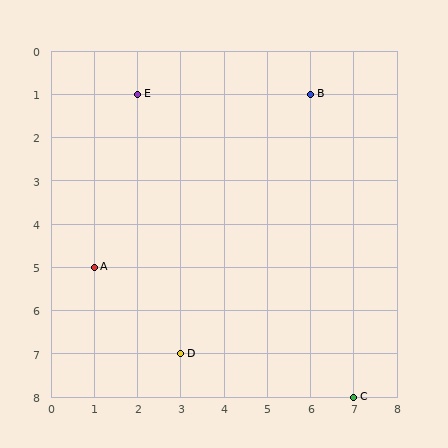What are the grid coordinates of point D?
Point D is at grid coordinates (3, 7).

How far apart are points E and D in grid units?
Points E and D are 1 column and 6 rows apart (about 6.1 grid units diagonally).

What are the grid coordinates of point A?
Point A is at grid coordinates (1, 5).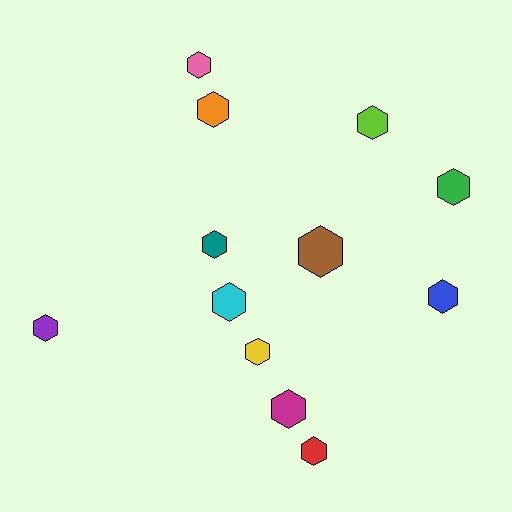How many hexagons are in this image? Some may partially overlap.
There are 12 hexagons.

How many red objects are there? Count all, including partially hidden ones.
There is 1 red object.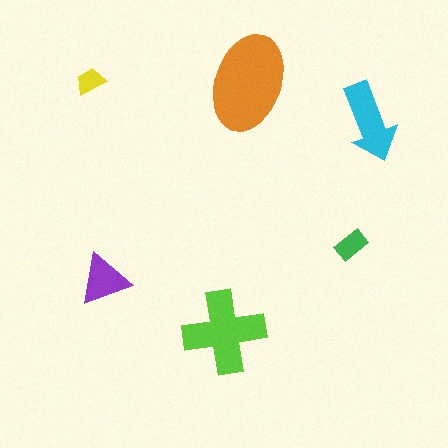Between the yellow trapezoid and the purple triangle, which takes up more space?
The purple triangle.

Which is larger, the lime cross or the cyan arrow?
The lime cross.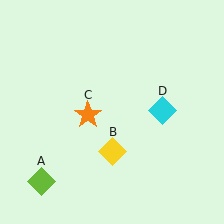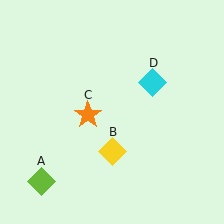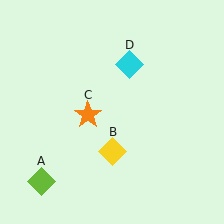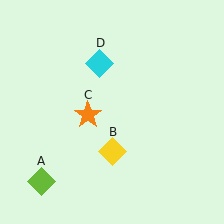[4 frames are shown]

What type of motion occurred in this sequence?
The cyan diamond (object D) rotated counterclockwise around the center of the scene.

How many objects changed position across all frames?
1 object changed position: cyan diamond (object D).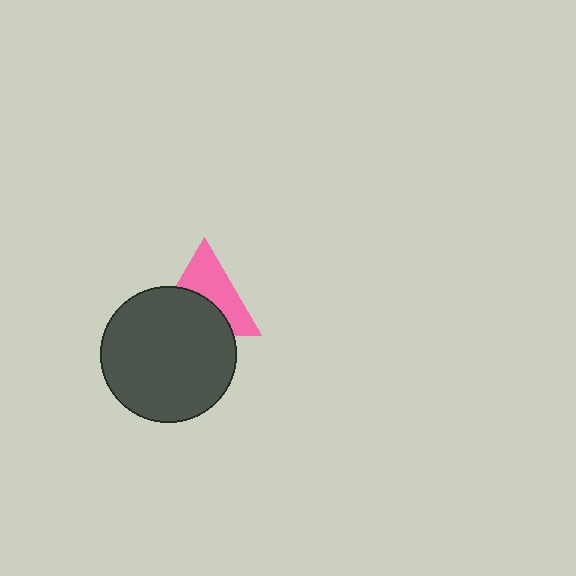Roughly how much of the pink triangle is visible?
About half of it is visible (roughly 52%).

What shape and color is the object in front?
The object in front is a dark gray circle.